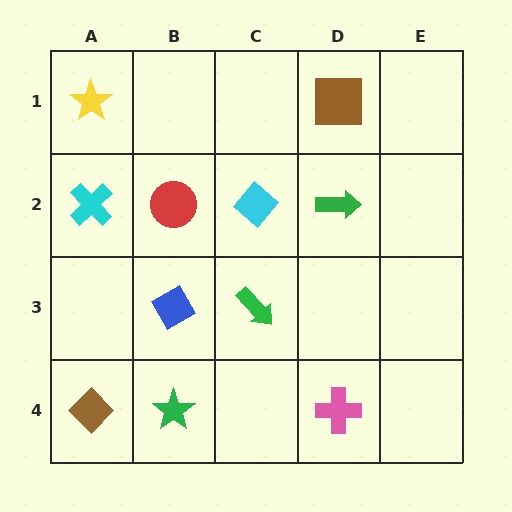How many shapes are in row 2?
4 shapes.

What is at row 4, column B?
A green star.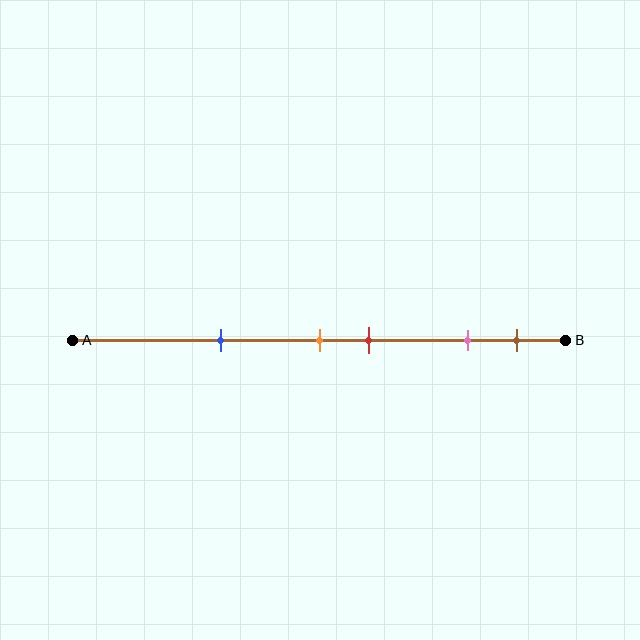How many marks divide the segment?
There are 5 marks dividing the segment.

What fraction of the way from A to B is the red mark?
The red mark is approximately 60% (0.6) of the way from A to B.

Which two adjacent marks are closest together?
The orange and red marks are the closest adjacent pair.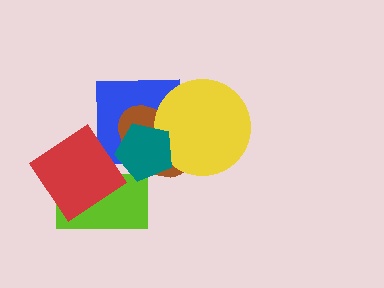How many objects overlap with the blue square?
3 objects overlap with the blue square.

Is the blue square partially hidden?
Yes, it is partially covered by another shape.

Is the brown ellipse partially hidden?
Yes, it is partially covered by another shape.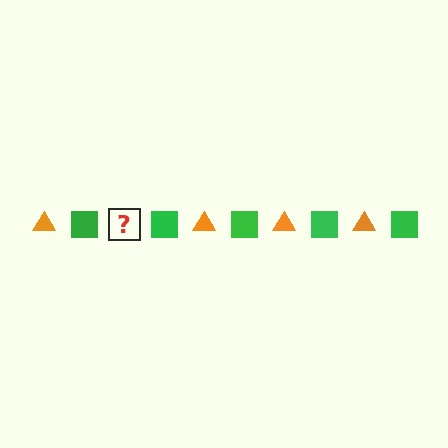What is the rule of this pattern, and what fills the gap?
The rule is that the pattern alternates between orange triangle and green square. The gap should be filled with an orange triangle.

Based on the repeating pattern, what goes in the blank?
The blank should be an orange triangle.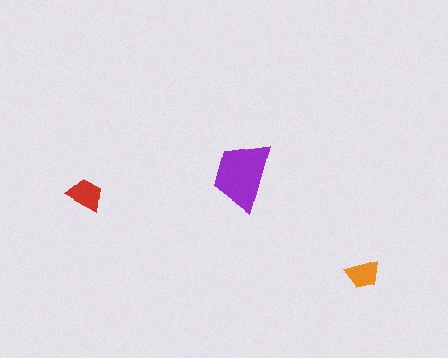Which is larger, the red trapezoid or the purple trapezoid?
The purple one.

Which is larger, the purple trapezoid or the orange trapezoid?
The purple one.